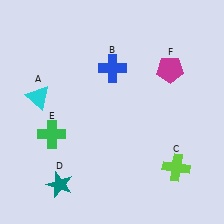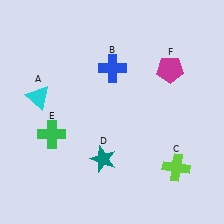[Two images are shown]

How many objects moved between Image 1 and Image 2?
1 object moved between the two images.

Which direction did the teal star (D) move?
The teal star (D) moved right.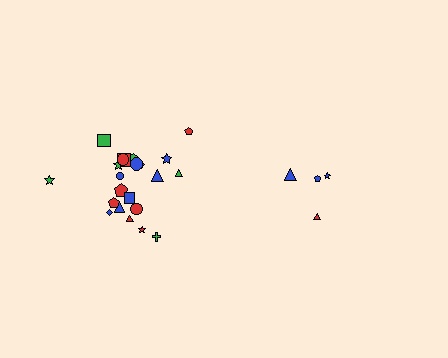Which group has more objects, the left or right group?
The left group.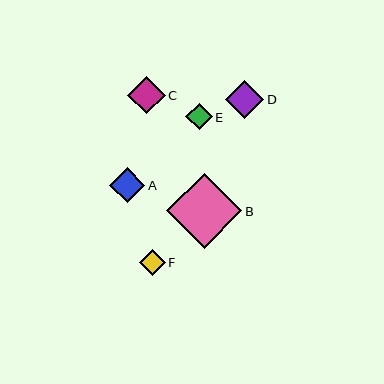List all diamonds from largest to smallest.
From largest to smallest: B, D, C, A, E, F.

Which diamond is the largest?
Diamond B is the largest with a size of approximately 75 pixels.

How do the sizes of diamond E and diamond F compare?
Diamond E and diamond F are approximately the same size.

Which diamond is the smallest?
Diamond F is the smallest with a size of approximately 25 pixels.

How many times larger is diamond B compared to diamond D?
Diamond B is approximately 2.0 times the size of diamond D.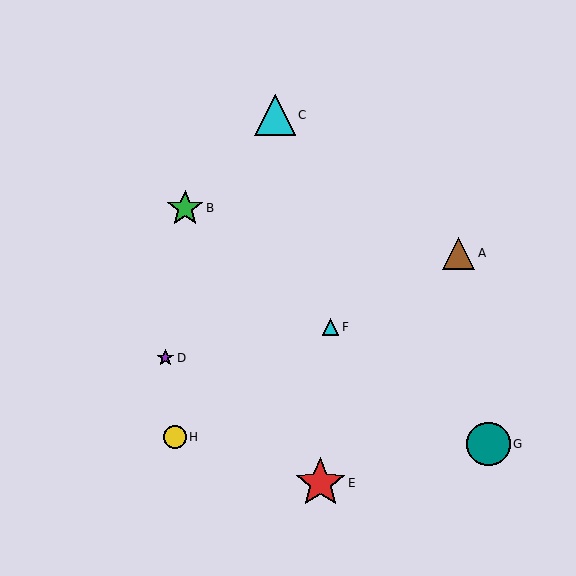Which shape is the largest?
The red star (labeled E) is the largest.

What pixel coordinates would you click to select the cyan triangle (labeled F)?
Click at (331, 327) to select the cyan triangle F.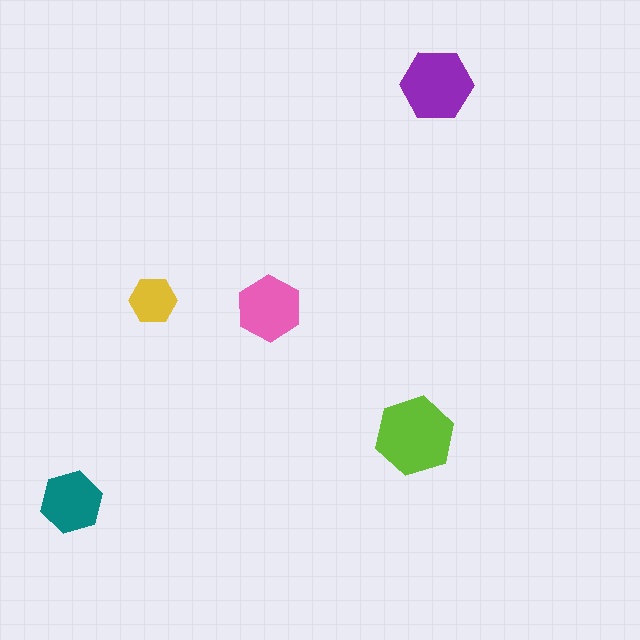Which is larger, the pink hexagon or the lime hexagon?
The lime one.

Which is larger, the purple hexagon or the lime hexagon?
The lime one.